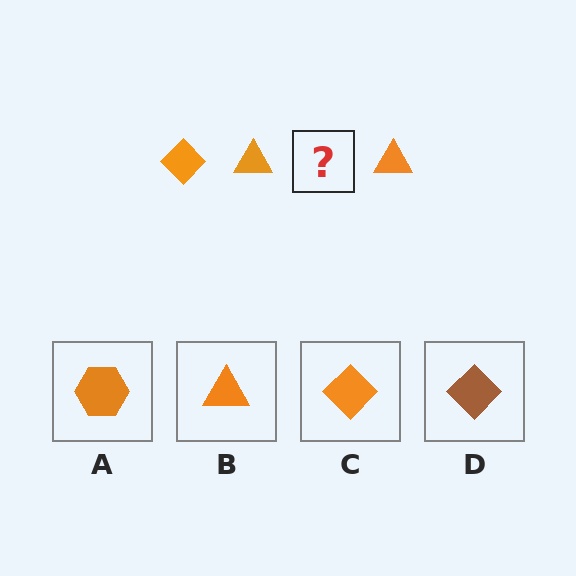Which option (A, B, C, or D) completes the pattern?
C.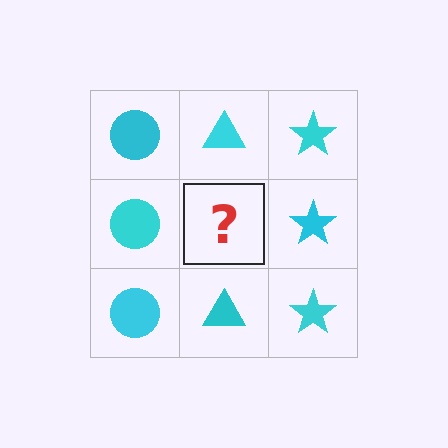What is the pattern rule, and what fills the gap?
The rule is that each column has a consistent shape. The gap should be filled with a cyan triangle.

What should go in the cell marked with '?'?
The missing cell should contain a cyan triangle.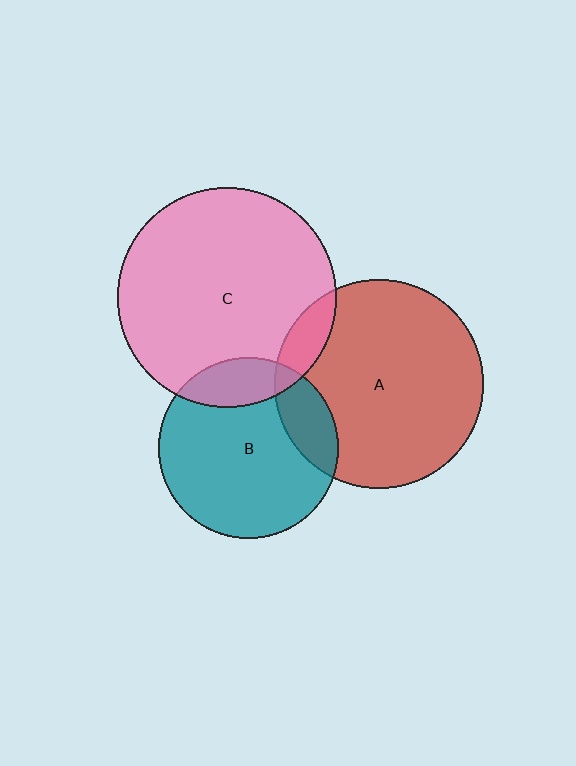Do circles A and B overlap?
Yes.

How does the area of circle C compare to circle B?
Approximately 1.5 times.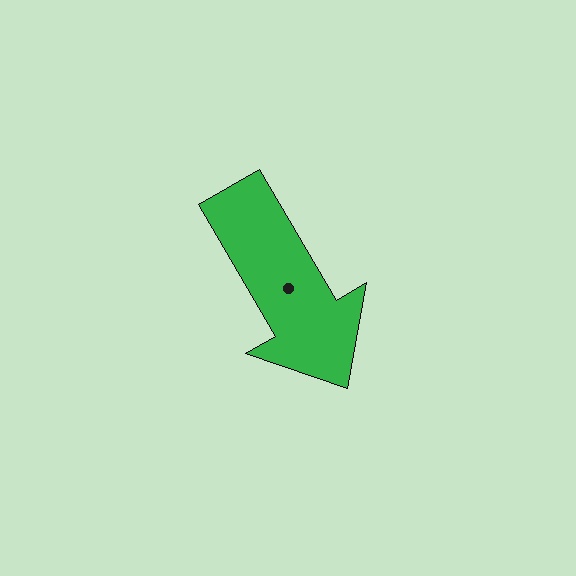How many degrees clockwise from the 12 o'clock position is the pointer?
Approximately 150 degrees.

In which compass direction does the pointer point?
Southeast.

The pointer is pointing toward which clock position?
Roughly 5 o'clock.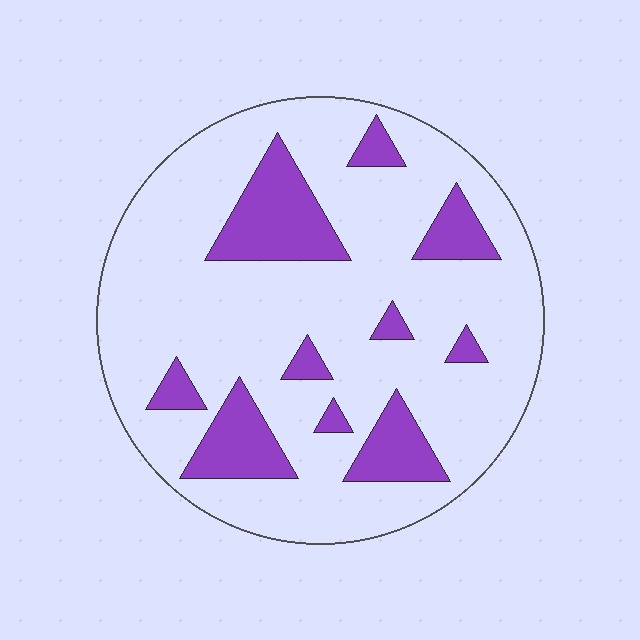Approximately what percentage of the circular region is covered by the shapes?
Approximately 20%.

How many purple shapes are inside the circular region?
10.